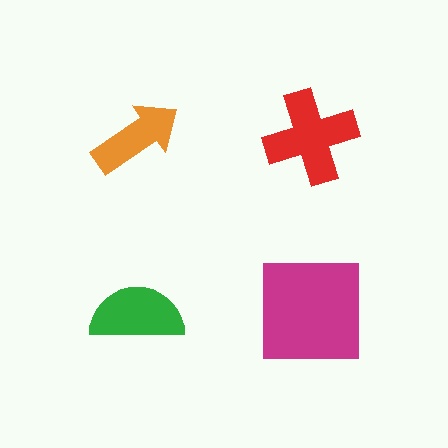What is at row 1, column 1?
An orange arrow.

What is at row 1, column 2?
A red cross.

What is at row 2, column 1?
A green semicircle.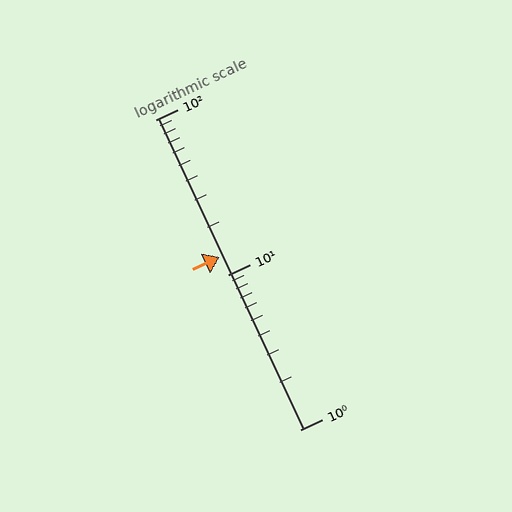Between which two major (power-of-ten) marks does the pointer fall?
The pointer is between 10 and 100.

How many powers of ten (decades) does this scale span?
The scale spans 2 decades, from 1 to 100.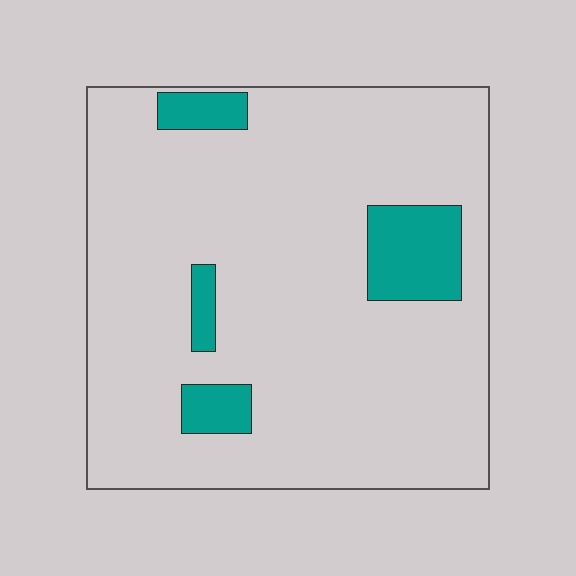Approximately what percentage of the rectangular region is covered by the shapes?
Approximately 10%.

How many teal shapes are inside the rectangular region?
4.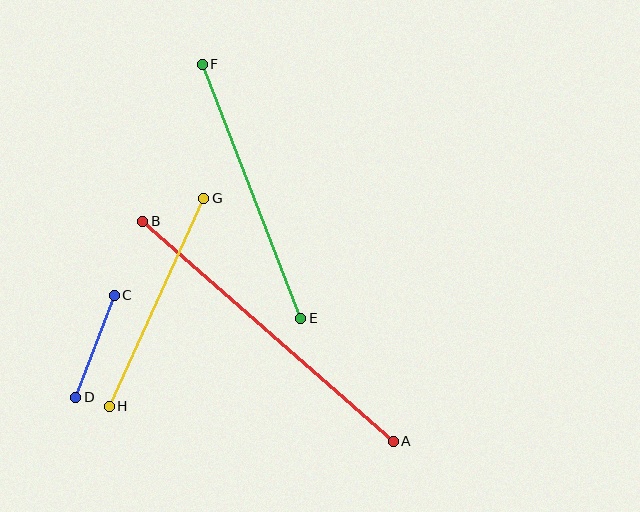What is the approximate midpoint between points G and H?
The midpoint is at approximately (156, 302) pixels.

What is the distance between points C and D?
The distance is approximately 109 pixels.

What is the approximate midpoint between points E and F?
The midpoint is at approximately (251, 191) pixels.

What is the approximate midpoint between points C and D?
The midpoint is at approximately (95, 346) pixels.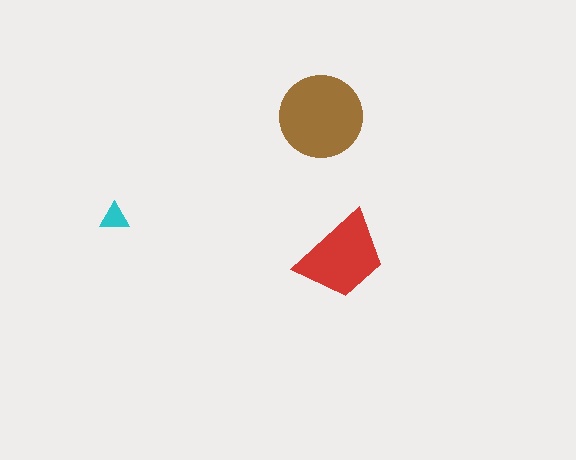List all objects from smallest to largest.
The cyan triangle, the red trapezoid, the brown circle.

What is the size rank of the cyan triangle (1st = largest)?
3rd.